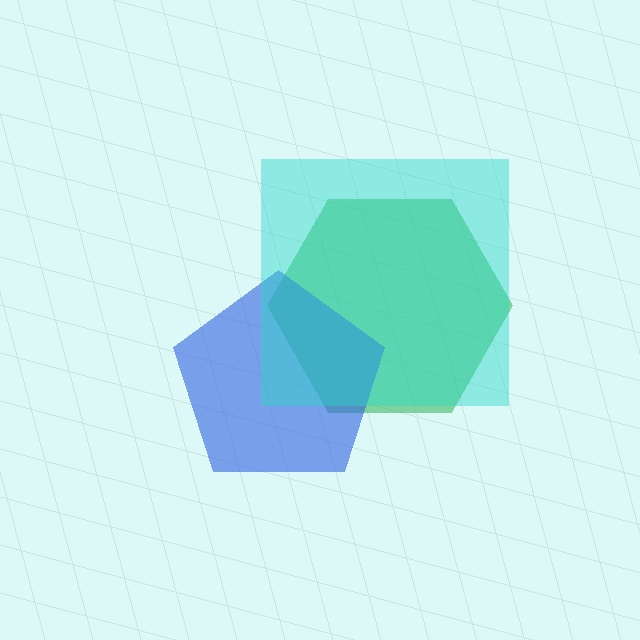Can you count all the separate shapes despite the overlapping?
Yes, there are 3 separate shapes.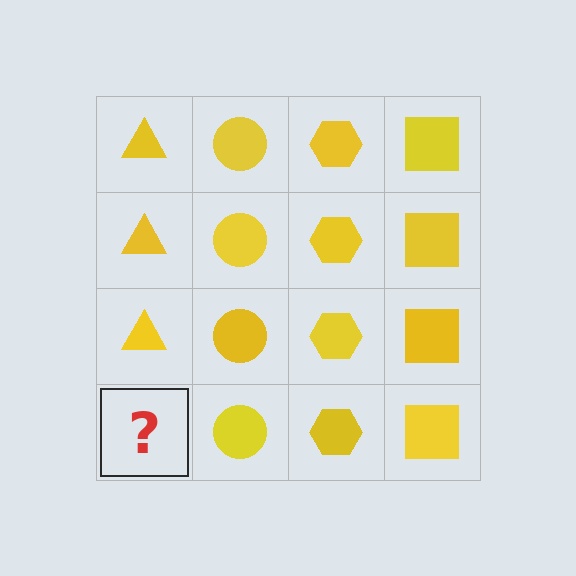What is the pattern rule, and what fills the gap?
The rule is that each column has a consistent shape. The gap should be filled with a yellow triangle.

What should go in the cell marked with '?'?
The missing cell should contain a yellow triangle.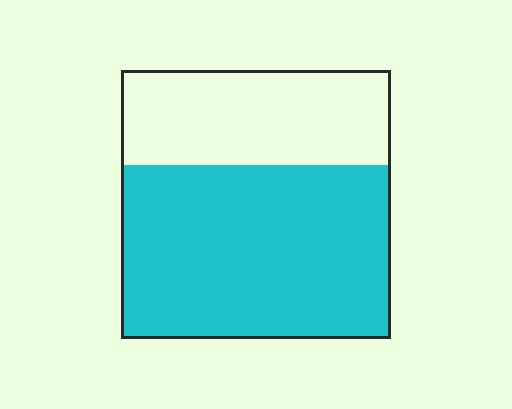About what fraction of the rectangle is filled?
About two thirds (2/3).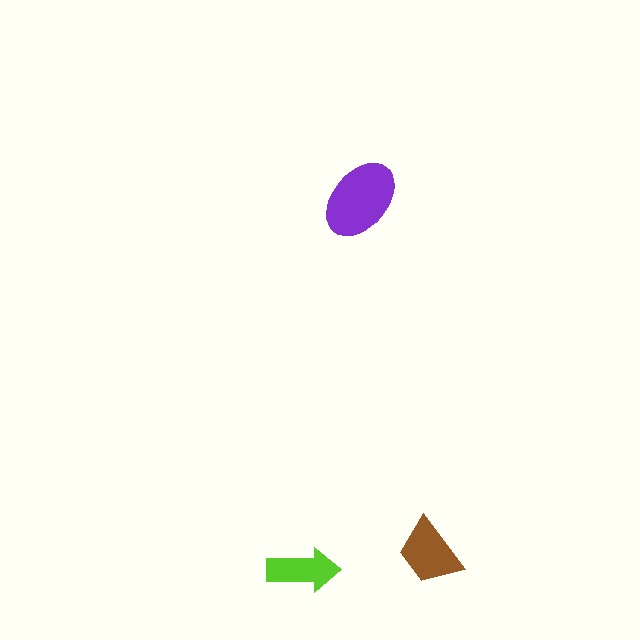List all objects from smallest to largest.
The lime arrow, the brown trapezoid, the purple ellipse.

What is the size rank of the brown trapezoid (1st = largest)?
2nd.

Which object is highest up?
The purple ellipse is topmost.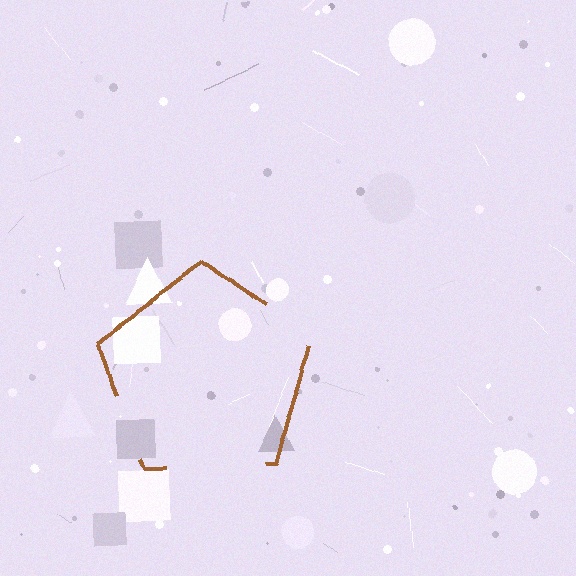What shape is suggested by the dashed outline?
The dashed outline suggests a pentagon.